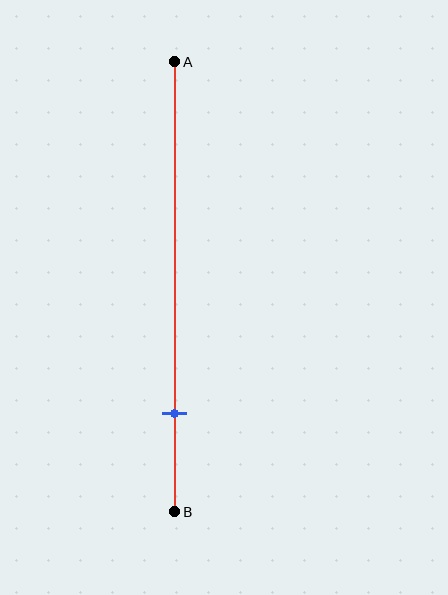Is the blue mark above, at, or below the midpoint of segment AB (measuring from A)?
The blue mark is below the midpoint of segment AB.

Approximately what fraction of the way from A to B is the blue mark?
The blue mark is approximately 80% of the way from A to B.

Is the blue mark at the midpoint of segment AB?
No, the mark is at about 80% from A, not at the 50% midpoint.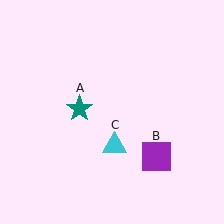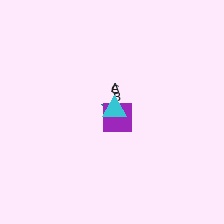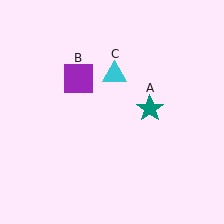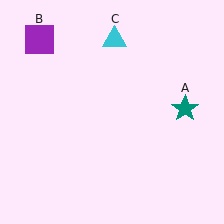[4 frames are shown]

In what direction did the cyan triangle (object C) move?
The cyan triangle (object C) moved up.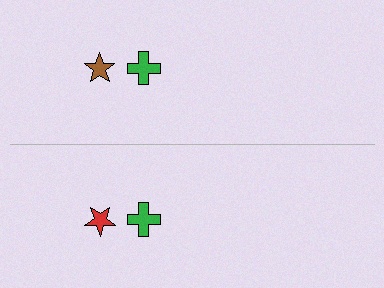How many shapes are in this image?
There are 4 shapes in this image.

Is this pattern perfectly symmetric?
No, the pattern is not perfectly symmetric. The red star on the bottom side breaks the symmetry — its mirror counterpart is brown.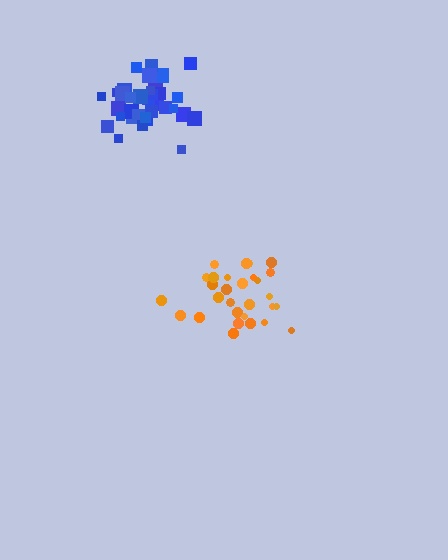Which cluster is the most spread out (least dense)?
Orange.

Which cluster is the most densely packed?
Blue.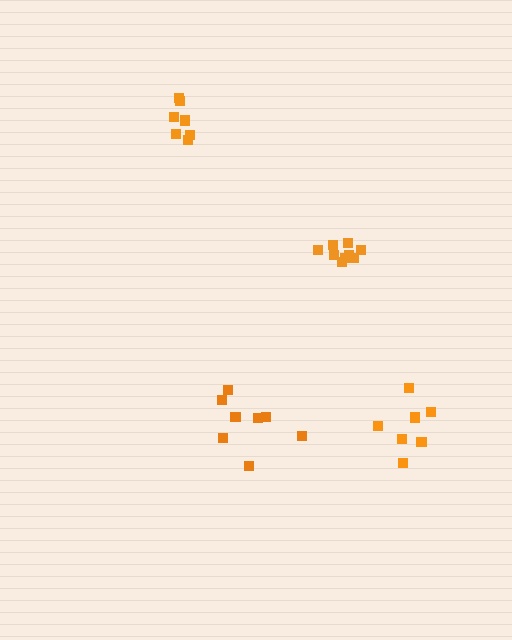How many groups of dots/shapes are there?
There are 4 groups.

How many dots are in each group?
Group 1: 9 dots, Group 2: 7 dots, Group 3: 7 dots, Group 4: 8 dots (31 total).